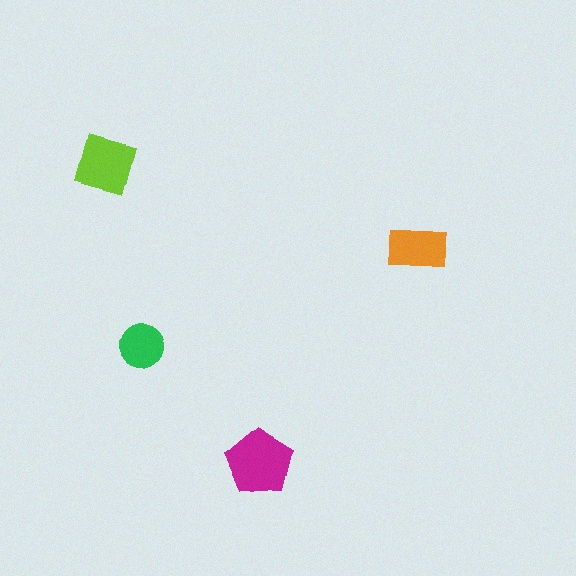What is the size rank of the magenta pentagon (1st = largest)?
1st.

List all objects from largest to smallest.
The magenta pentagon, the lime diamond, the orange rectangle, the green circle.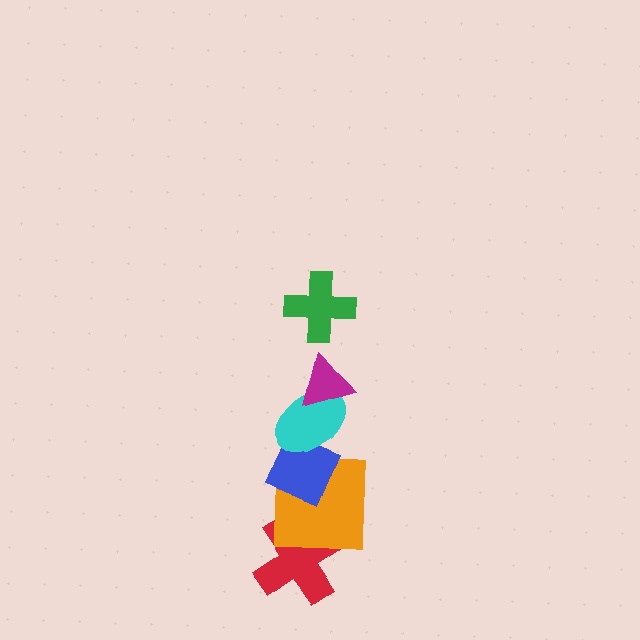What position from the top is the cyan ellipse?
The cyan ellipse is 3rd from the top.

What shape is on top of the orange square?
The blue diamond is on top of the orange square.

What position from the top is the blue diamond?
The blue diamond is 4th from the top.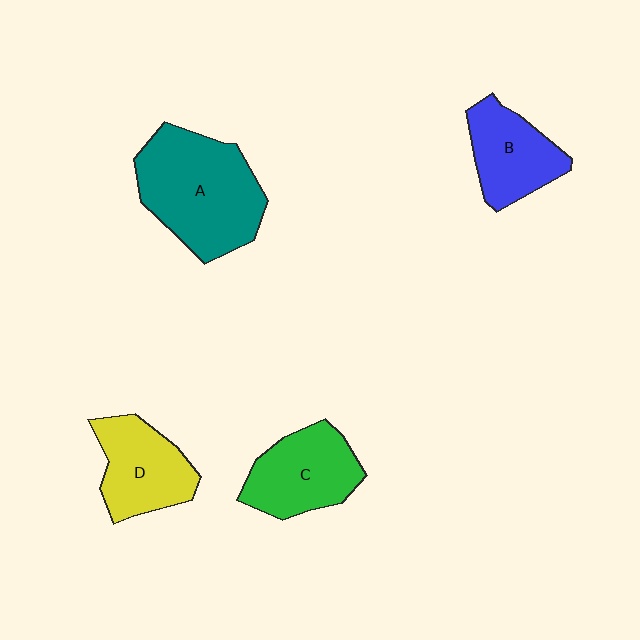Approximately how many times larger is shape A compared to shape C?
Approximately 1.5 times.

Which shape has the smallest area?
Shape B (blue).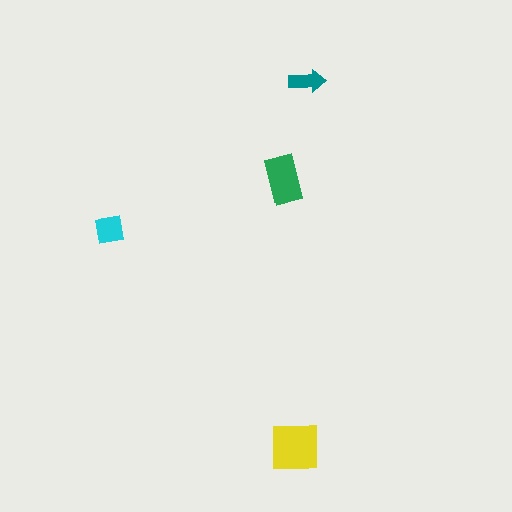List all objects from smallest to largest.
The teal arrow, the cyan square, the green rectangle, the yellow square.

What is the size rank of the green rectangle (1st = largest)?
2nd.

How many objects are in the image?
There are 4 objects in the image.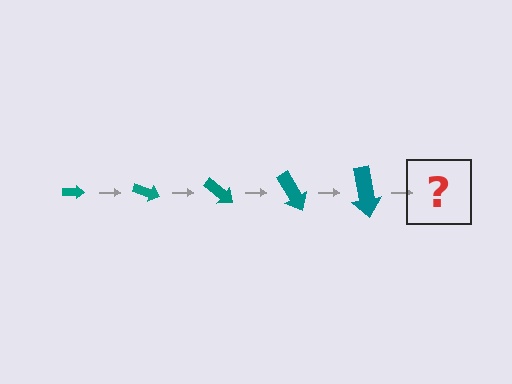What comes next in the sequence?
The next element should be an arrow, larger than the previous one and rotated 100 degrees from the start.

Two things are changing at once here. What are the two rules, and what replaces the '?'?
The two rules are that the arrow grows larger each step and it rotates 20 degrees each step. The '?' should be an arrow, larger than the previous one and rotated 100 degrees from the start.